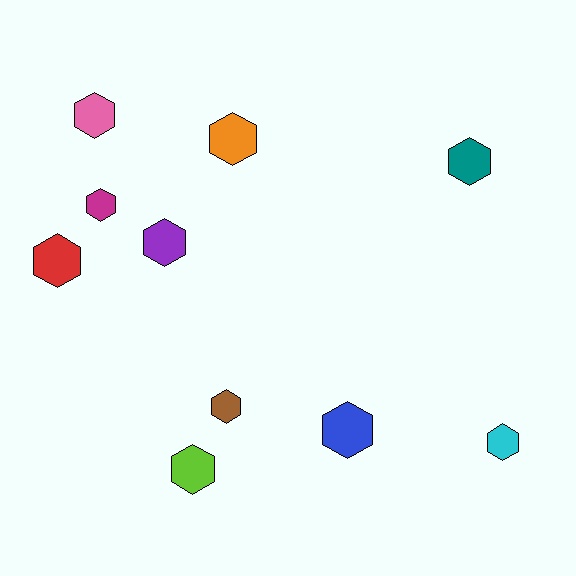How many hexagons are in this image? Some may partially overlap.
There are 10 hexagons.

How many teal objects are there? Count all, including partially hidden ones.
There is 1 teal object.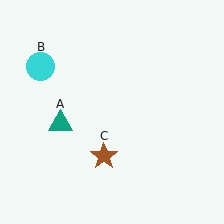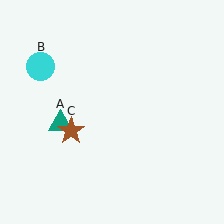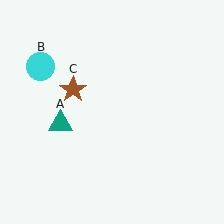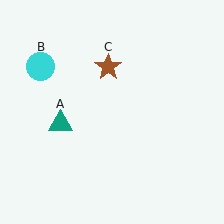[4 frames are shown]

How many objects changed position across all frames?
1 object changed position: brown star (object C).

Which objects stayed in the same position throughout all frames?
Teal triangle (object A) and cyan circle (object B) remained stationary.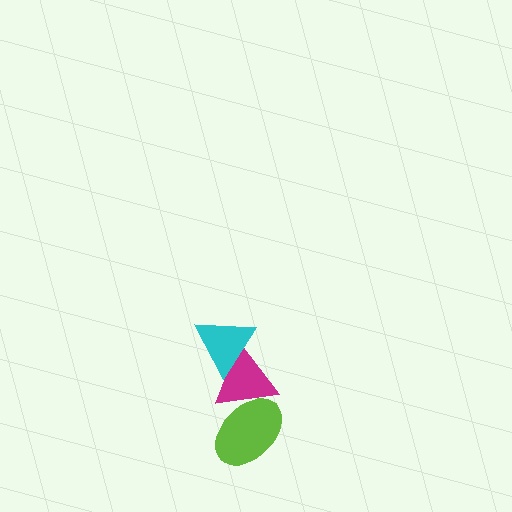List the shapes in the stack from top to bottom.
From top to bottom: the cyan triangle, the magenta triangle, the lime ellipse.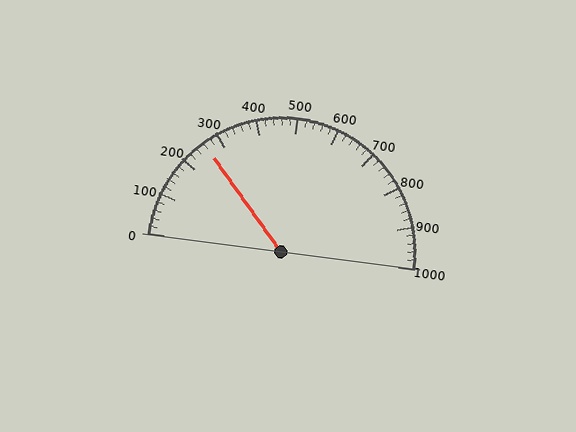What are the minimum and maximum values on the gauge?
The gauge ranges from 0 to 1000.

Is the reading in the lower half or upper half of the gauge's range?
The reading is in the lower half of the range (0 to 1000).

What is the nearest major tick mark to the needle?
The nearest major tick mark is 300.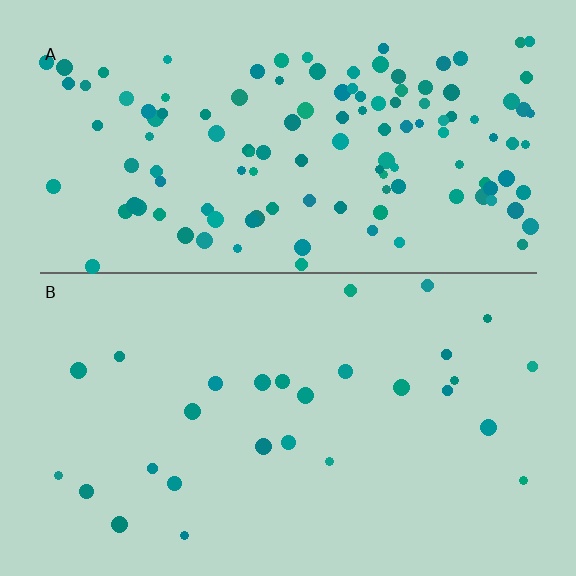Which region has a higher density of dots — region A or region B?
A (the top).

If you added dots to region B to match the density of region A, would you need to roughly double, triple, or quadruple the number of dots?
Approximately quadruple.